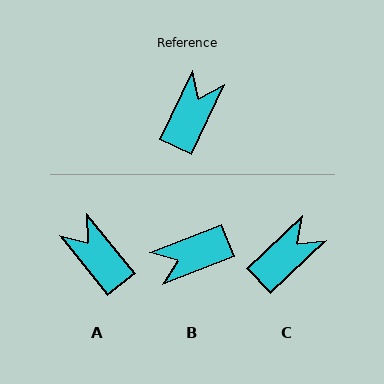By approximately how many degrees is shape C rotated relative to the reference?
Approximately 21 degrees clockwise.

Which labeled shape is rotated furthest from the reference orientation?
B, about 136 degrees away.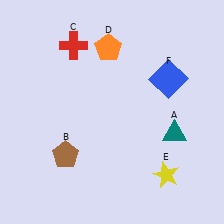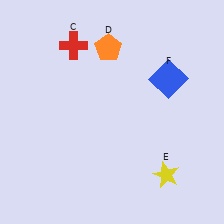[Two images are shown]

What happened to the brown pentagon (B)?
The brown pentagon (B) was removed in Image 2. It was in the bottom-left area of Image 1.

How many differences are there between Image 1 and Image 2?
There are 2 differences between the two images.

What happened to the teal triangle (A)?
The teal triangle (A) was removed in Image 2. It was in the bottom-right area of Image 1.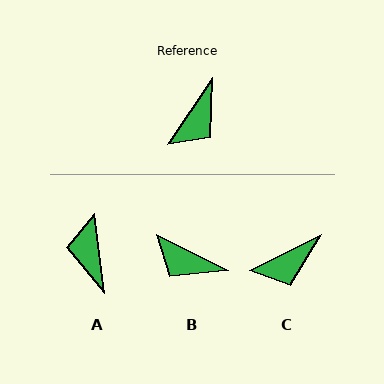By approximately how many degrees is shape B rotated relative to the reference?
Approximately 83 degrees clockwise.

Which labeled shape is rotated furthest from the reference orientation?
A, about 139 degrees away.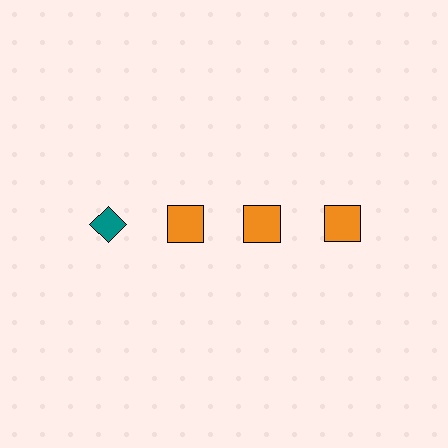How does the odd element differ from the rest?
It differs in both color (teal instead of orange) and shape (diamond instead of square).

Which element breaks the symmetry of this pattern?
The teal diamond in the top row, leftmost column breaks the symmetry. All other shapes are orange squares.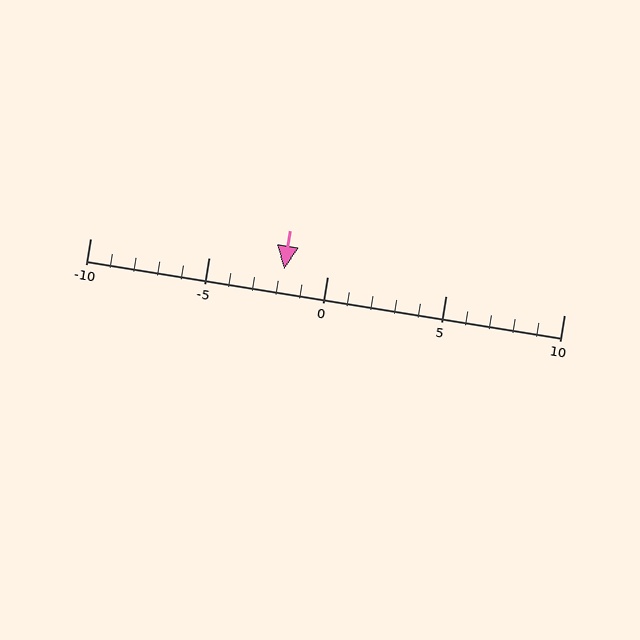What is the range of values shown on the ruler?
The ruler shows values from -10 to 10.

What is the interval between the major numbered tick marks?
The major tick marks are spaced 5 units apart.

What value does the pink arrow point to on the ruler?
The pink arrow points to approximately -2.